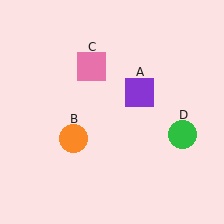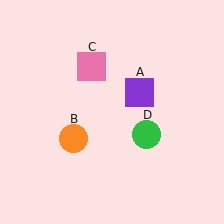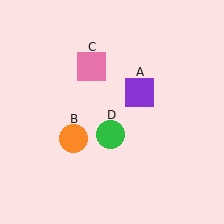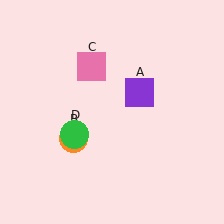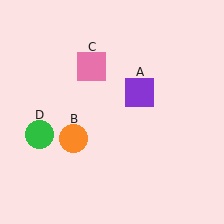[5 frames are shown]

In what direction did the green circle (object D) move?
The green circle (object D) moved left.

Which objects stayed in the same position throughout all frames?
Purple square (object A) and orange circle (object B) and pink square (object C) remained stationary.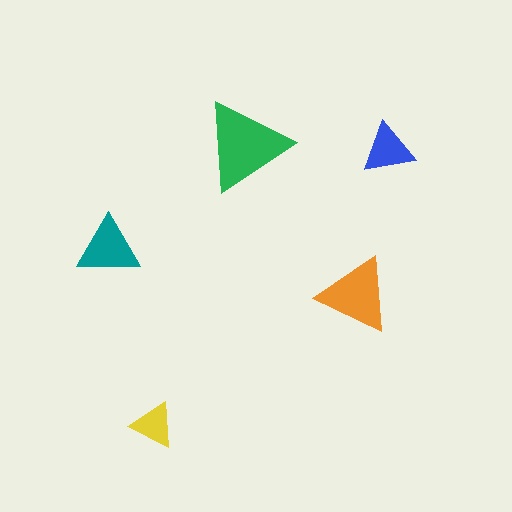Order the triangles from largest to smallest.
the green one, the orange one, the teal one, the blue one, the yellow one.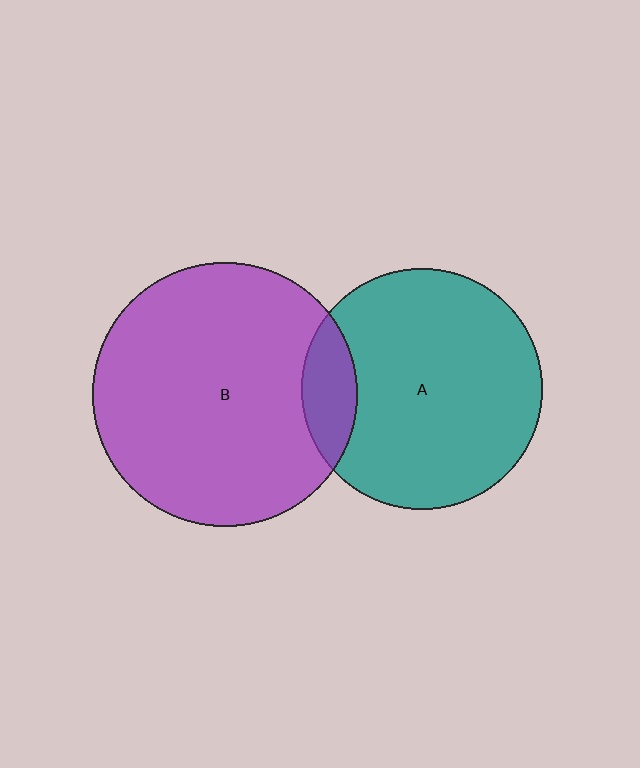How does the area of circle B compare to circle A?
Approximately 1.2 times.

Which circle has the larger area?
Circle B (purple).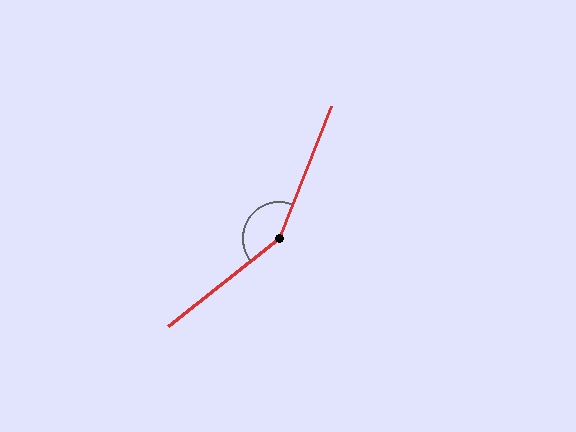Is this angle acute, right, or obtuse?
It is obtuse.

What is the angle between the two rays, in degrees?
Approximately 150 degrees.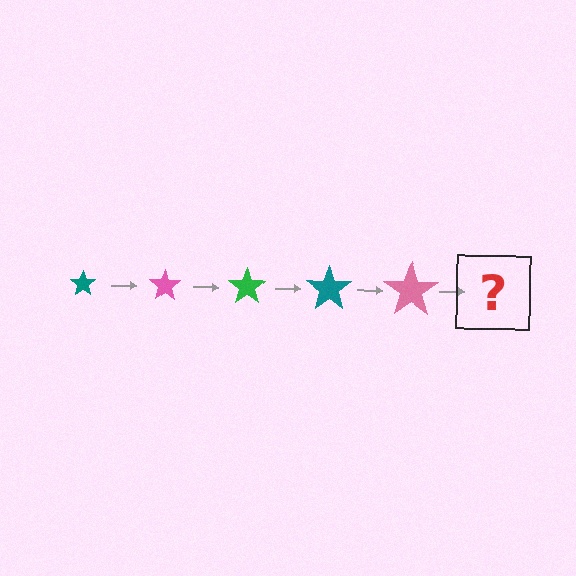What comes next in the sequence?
The next element should be a green star, larger than the previous one.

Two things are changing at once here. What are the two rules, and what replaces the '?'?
The two rules are that the star grows larger each step and the color cycles through teal, pink, and green. The '?' should be a green star, larger than the previous one.